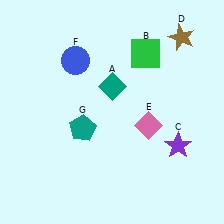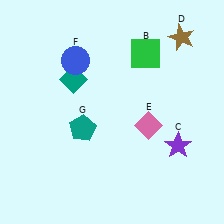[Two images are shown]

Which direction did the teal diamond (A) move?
The teal diamond (A) moved left.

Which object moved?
The teal diamond (A) moved left.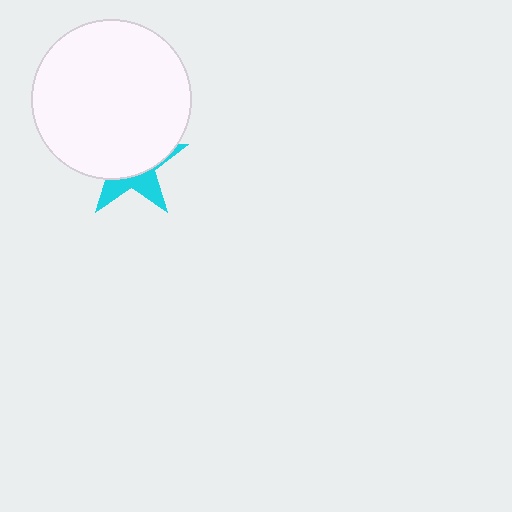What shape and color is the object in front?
The object in front is a white circle.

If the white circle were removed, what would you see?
You would see the complete cyan star.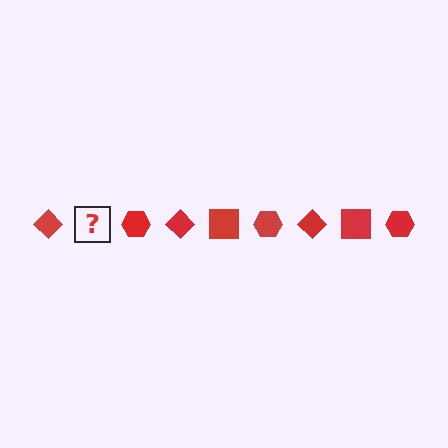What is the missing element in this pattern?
The missing element is a red square.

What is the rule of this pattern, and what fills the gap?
The rule is that the pattern cycles through diamond, square, hexagon shapes in red. The gap should be filled with a red square.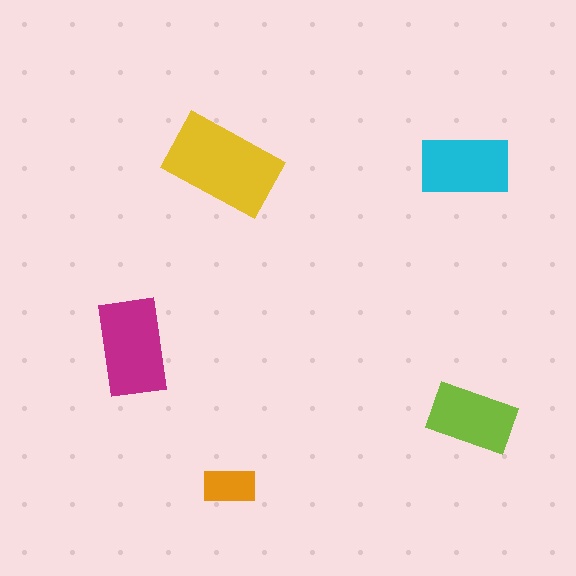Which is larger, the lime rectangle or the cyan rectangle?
The cyan one.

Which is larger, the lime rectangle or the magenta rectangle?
The magenta one.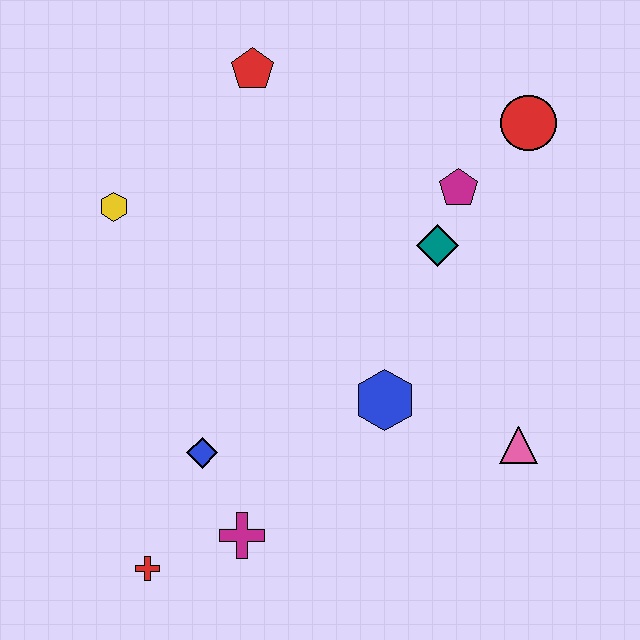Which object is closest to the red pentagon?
The yellow hexagon is closest to the red pentagon.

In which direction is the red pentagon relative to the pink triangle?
The red pentagon is above the pink triangle.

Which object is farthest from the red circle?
The red cross is farthest from the red circle.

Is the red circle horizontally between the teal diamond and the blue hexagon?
No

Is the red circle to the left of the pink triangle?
No